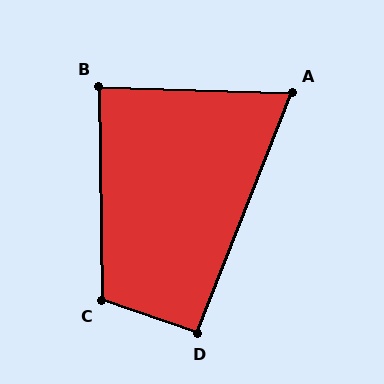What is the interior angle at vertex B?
Approximately 87 degrees (approximately right).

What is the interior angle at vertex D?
Approximately 93 degrees (approximately right).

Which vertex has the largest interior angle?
C, at approximately 110 degrees.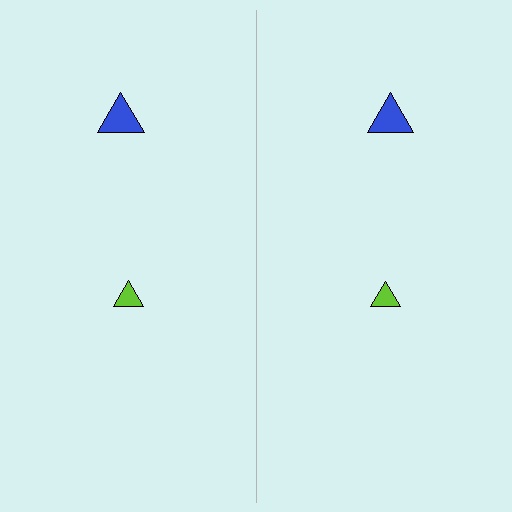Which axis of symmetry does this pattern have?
The pattern has a vertical axis of symmetry running through the center of the image.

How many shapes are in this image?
There are 4 shapes in this image.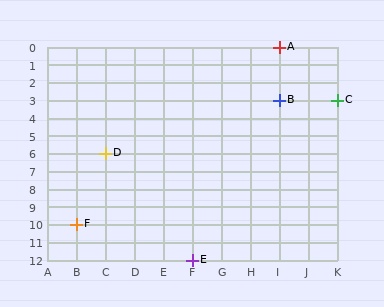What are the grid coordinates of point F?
Point F is at grid coordinates (B, 10).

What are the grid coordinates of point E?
Point E is at grid coordinates (F, 12).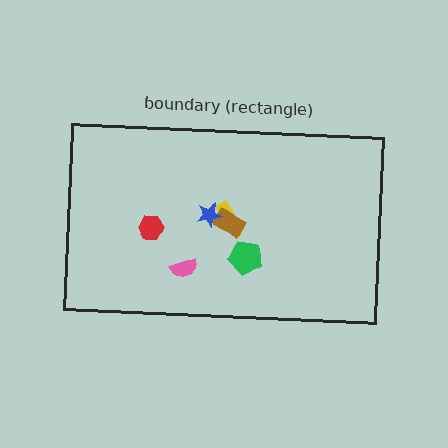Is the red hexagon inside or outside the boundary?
Inside.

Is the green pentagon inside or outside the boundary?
Inside.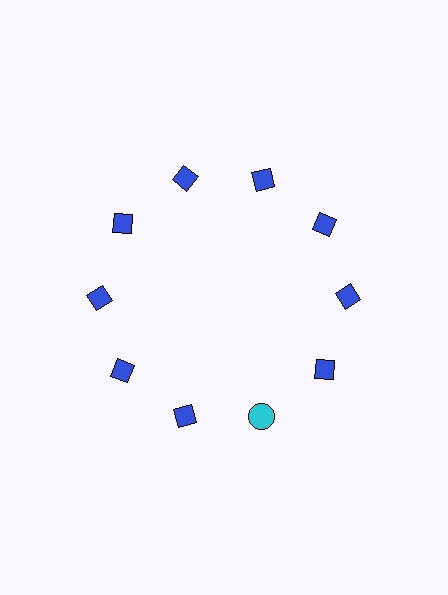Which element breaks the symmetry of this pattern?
The cyan circle at roughly the 5 o'clock position breaks the symmetry. All other shapes are blue diamonds.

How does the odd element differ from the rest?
It differs in both color (cyan instead of blue) and shape (circle instead of diamond).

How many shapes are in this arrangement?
There are 10 shapes arranged in a ring pattern.